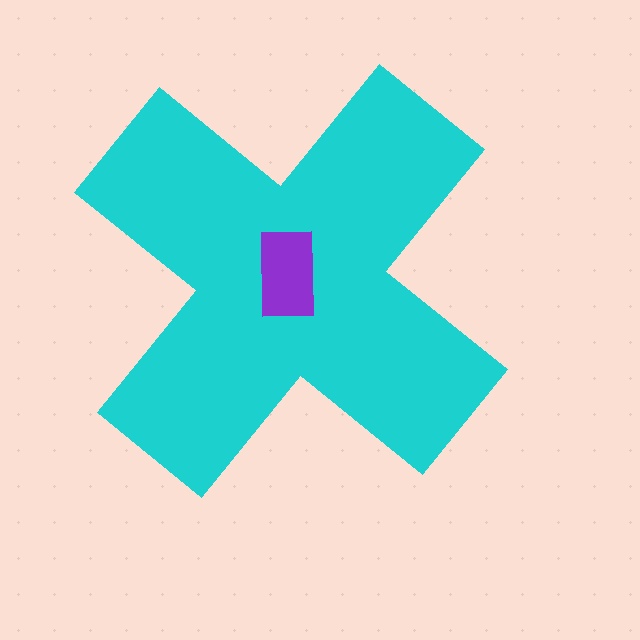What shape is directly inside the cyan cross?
The purple rectangle.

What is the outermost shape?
The cyan cross.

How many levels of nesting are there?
2.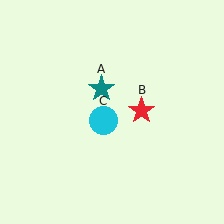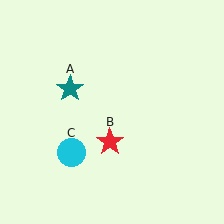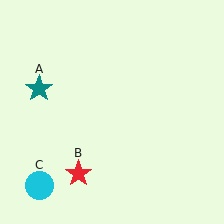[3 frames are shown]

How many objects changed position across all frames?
3 objects changed position: teal star (object A), red star (object B), cyan circle (object C).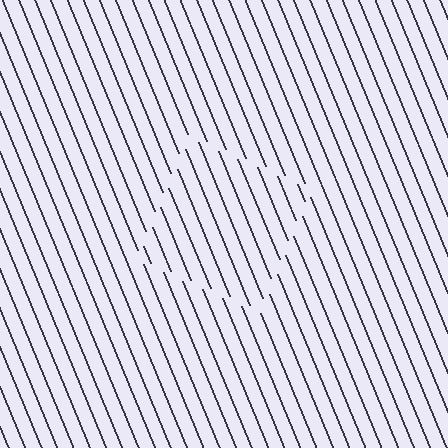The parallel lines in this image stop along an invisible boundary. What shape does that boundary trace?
An illusory square. The interior of the shape contains the same grating, shifted by half a period — the contour is defined by the phase discontinuity where line-ends from the inner and outer gratings abut.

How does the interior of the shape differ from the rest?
The interior of the shape contains the same grating, shifted by half a period — the contour is defined by the phase discontinuity where line-ends from the inner and outer gratings abut.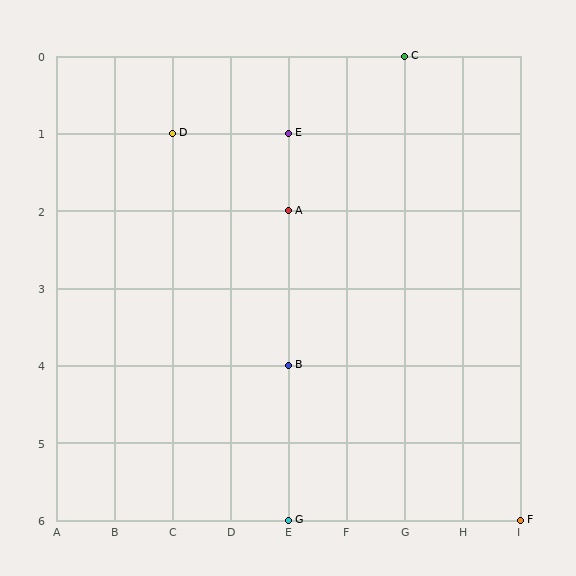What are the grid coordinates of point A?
Point A is at grid coordinates (E, 2).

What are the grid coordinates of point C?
Point C is at grid coordinates (G, 0).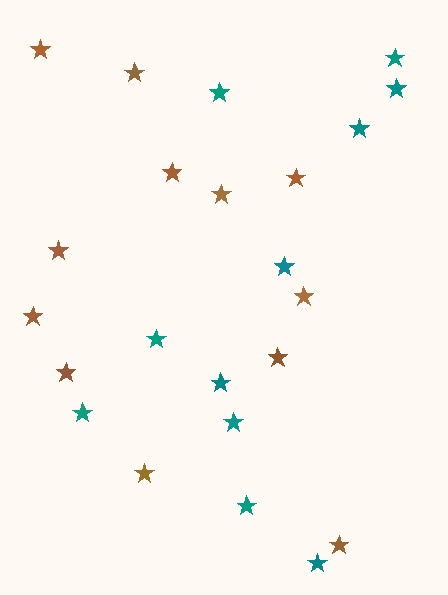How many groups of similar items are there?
There are 2 groups: one group of brown stars (12) and one group of teal stars (11).